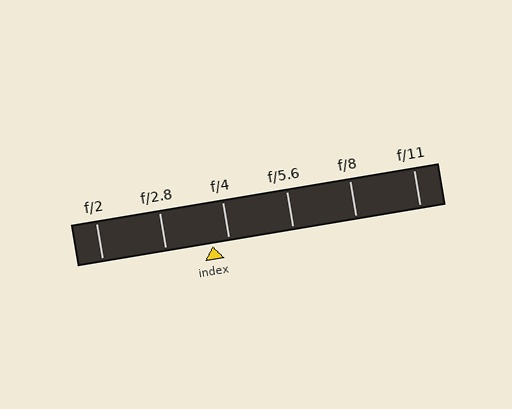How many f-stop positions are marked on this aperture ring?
There are 6 f-stop positions marked.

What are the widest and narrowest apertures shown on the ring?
The widest aperture shown is f/2 and the narrowest is f/11.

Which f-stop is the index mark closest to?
The index mark is closest to f/4.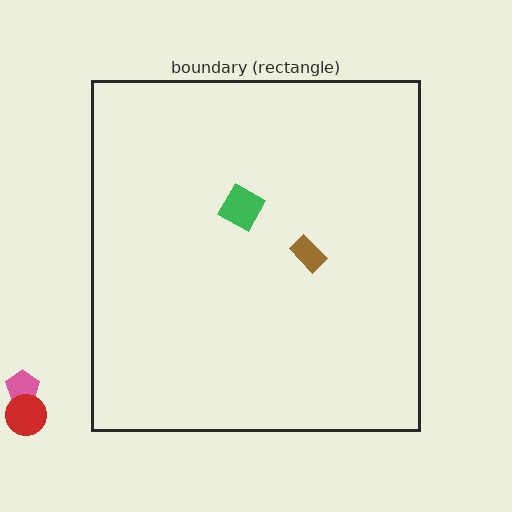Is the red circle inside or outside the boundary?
Outside.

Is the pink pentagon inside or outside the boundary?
Outside.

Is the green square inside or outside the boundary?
Inside.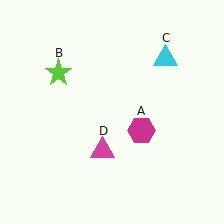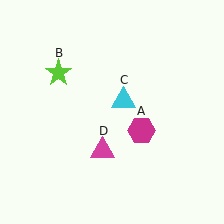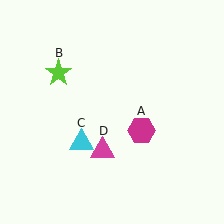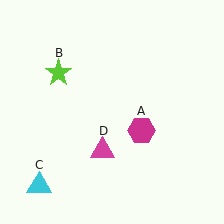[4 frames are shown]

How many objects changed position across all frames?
1 object changed position: cyan triangle (object C).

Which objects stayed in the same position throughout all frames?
Magenta hexagon (object A) and lime star (object B) and magenta triangle (object D) remained stationary.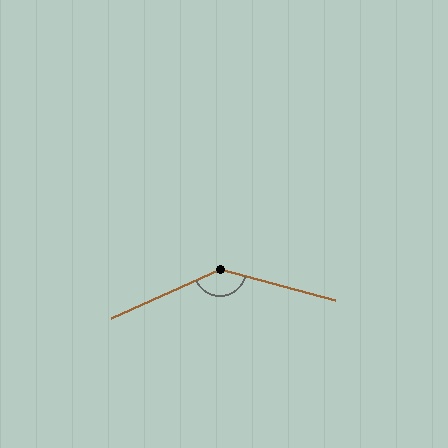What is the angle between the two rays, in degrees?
Approximately 141 degrees.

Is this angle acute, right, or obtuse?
It is obtuse.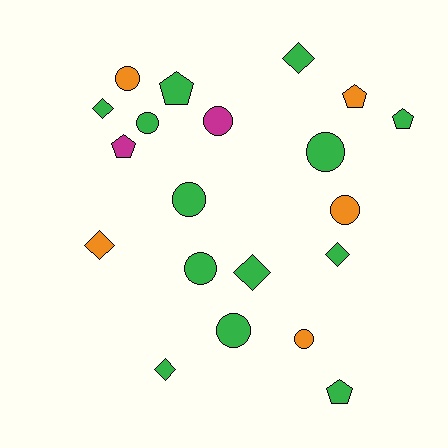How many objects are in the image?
There are 20 objects.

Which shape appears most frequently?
Circle, with 9 objects.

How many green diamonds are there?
There are 5 green diamonds.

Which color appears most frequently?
Green, with 13 objects.